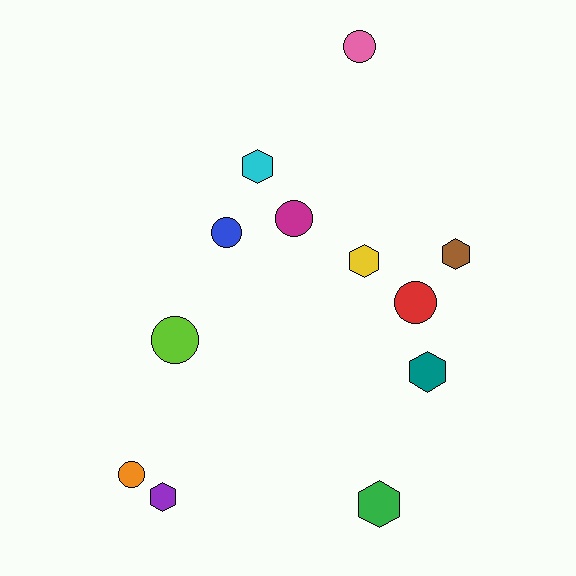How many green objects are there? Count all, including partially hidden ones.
There is 1 green object.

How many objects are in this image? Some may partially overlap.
There are 12 objects.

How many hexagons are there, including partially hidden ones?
There are 6 hexagons.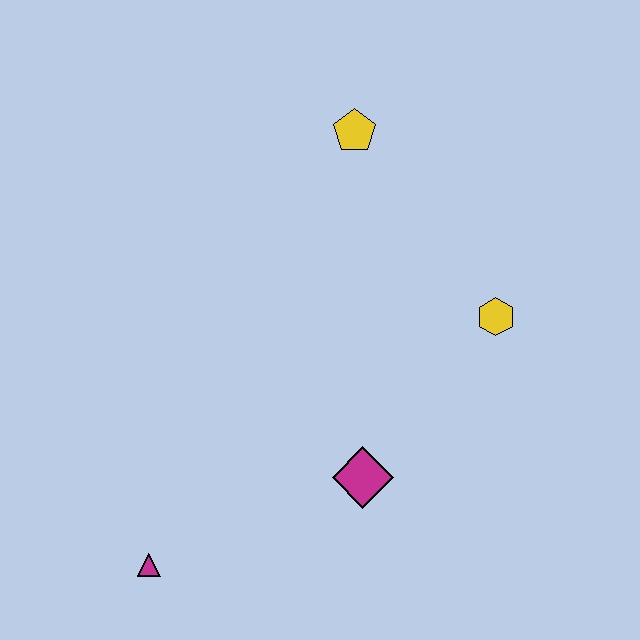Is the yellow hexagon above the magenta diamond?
Yes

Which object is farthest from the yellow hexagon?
The magenta triangle is farthest from the yellow hexagon.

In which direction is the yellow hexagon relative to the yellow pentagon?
The yellow hexagon is below the yellow pentagon.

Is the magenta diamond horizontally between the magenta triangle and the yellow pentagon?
No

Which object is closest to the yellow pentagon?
The yellow hexagon is closest to the yellow pentagon.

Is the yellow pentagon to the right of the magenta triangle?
Yes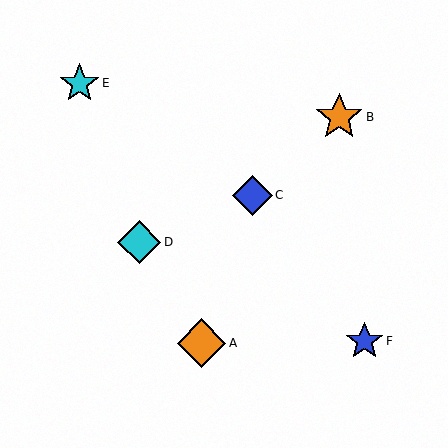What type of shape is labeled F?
Shape F is a blue star.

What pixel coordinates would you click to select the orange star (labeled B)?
Click at (339, 117) to select the orange star B.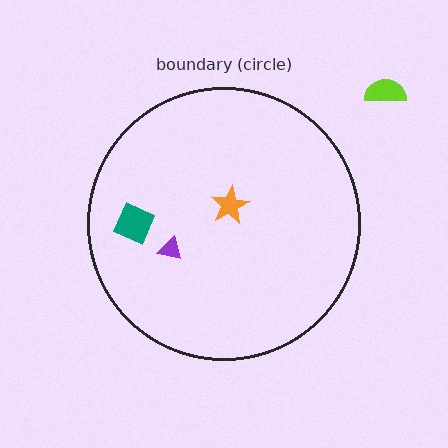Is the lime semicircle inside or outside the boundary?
Outside.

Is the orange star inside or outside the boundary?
Inside.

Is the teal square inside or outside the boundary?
Inside.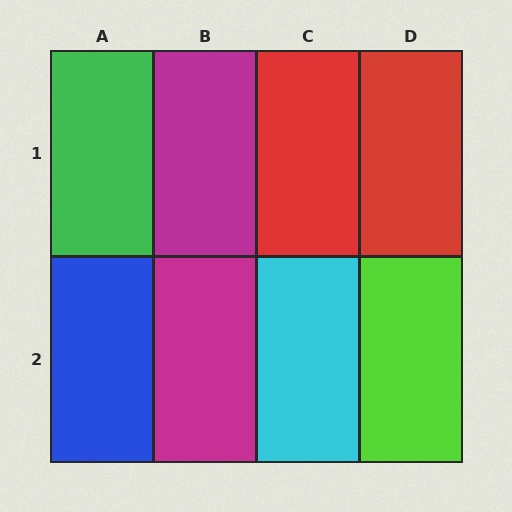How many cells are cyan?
1 cell is cyan.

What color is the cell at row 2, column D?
Lime.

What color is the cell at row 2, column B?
Magenta.